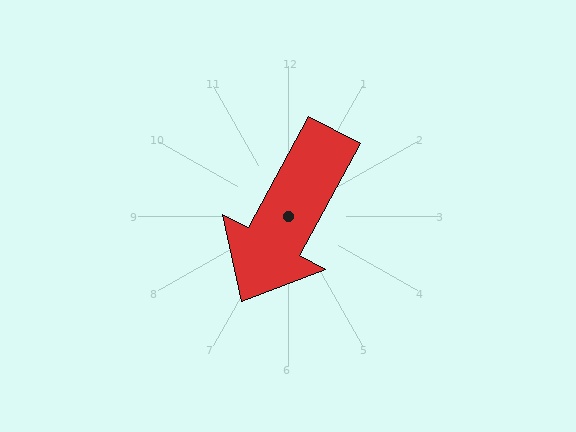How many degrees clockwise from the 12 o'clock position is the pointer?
Approximately 208 degrees.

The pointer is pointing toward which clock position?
Roughly 7 o'clock.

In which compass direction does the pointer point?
Southwest.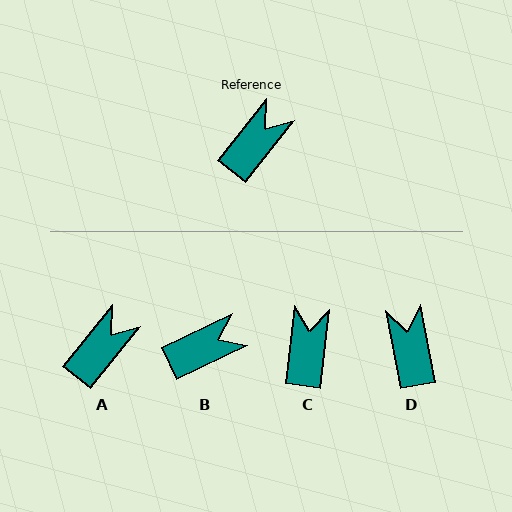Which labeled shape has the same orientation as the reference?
A.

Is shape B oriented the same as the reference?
No, it is off by about 26 degrees.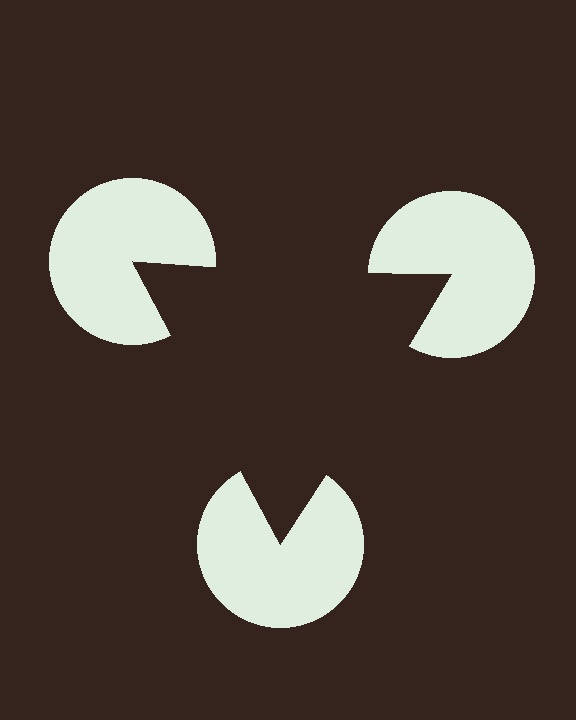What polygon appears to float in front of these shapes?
An illusory triangle — its edges are inferred from the aligned wedge cuts in the pac-man discs, not physically drawn.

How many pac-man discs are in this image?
There are 3 — one at each vertex of the illusory triangle.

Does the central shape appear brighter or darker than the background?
It typically appears slightly darker than the background, even though no actual brightness change is drawn.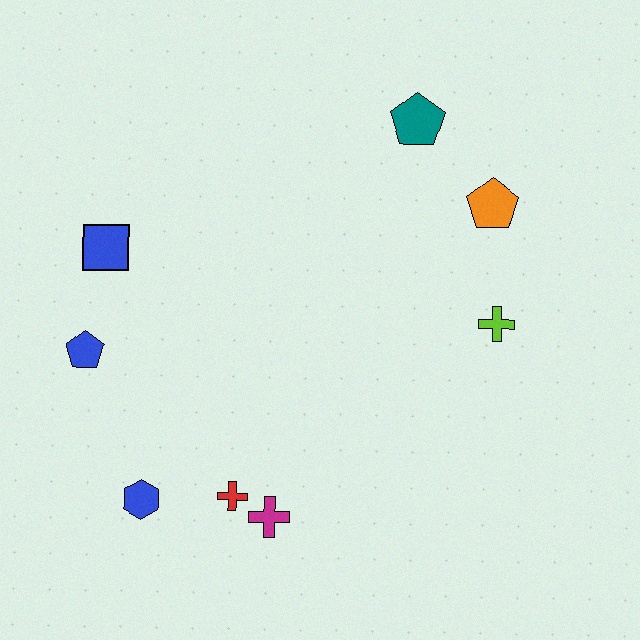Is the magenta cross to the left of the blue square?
No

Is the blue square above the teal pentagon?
No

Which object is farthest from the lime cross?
The blue pentagon is farthest from the lime cross.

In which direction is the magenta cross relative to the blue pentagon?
The magenta cross is to the right of the blue pentagon.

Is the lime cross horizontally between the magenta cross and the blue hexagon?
No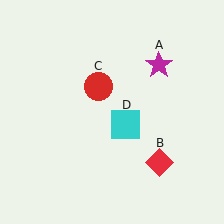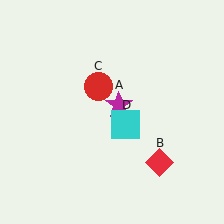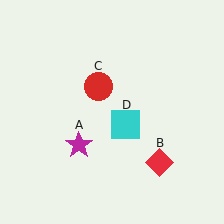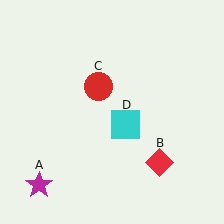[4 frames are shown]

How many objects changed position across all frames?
1 object changed position: magenta star (object A).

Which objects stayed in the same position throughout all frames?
Red diamond (object B) and red circle (object C) and cyan square (object D) remained stationary.